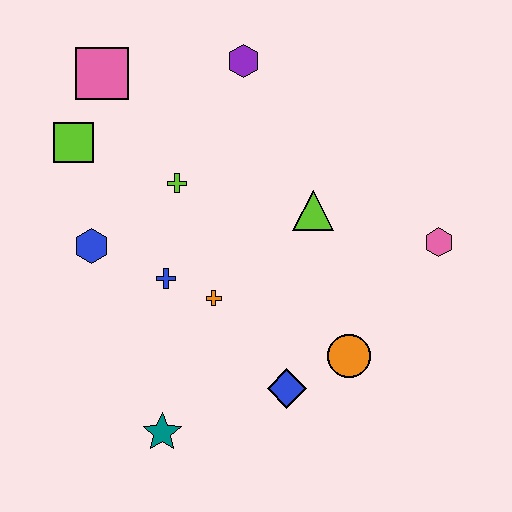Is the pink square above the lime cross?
Yes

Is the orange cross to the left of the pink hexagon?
Yes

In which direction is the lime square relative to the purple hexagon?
The lime square is to the left of the purple hexagon.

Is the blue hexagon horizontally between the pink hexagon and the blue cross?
No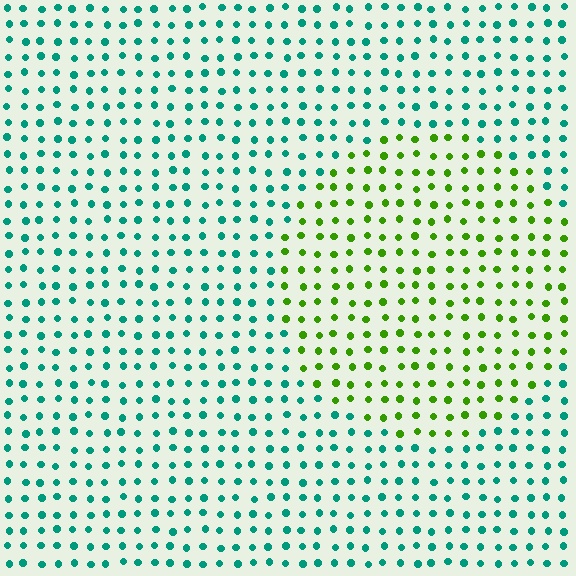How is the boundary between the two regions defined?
The boundary is defined purely by a slight shift in hue (about 68 degrees). Spacing, size, and orientation are identical on both sides.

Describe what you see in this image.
The image is filled with small teal elements in a uniform arrangement. A circle-shaped region is visible where the elements are tinted to a slightly different hue, forming a subtle color boundary.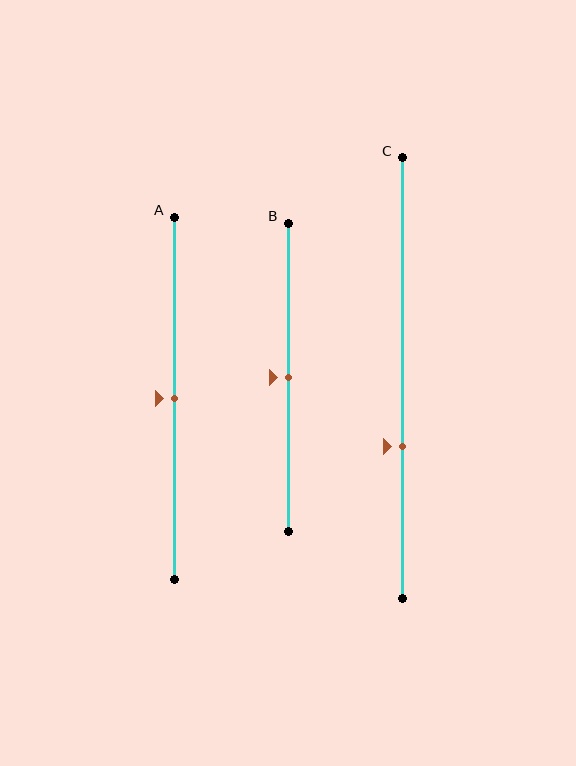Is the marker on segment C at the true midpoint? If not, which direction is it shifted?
No, the marker on segment C is shifted downward by about 15% of the segment length.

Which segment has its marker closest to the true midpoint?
Segment A has its marker closest to the true midpoint.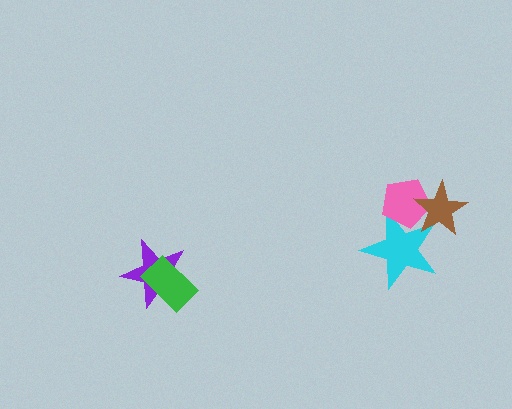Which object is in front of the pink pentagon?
The brown star is in front of the pink pentagon.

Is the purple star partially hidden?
Yes, it is partially covered by another shape.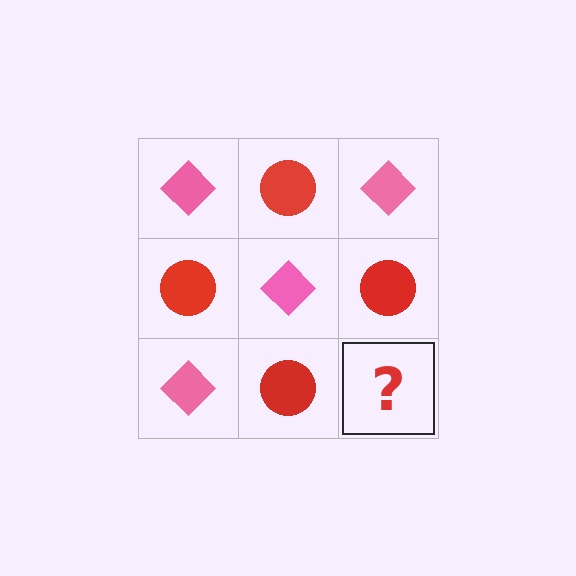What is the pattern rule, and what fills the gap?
The rule is that it alternates pink diamond and red circle in a checkerboard pattern. The gap should be filled with a pink diamond.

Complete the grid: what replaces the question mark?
The question mark should be replaced with a pink diamond.